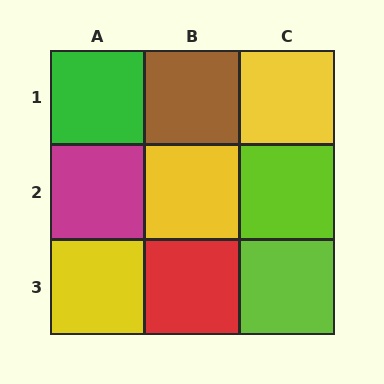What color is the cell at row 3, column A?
Yellow.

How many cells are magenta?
1 cell is magenta.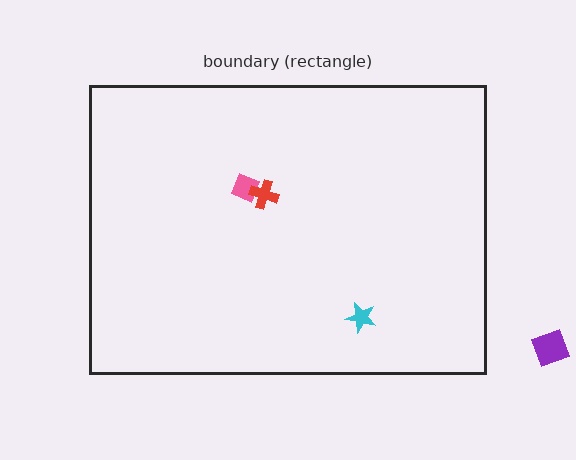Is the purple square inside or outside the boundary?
Outside.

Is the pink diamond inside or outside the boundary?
Inside.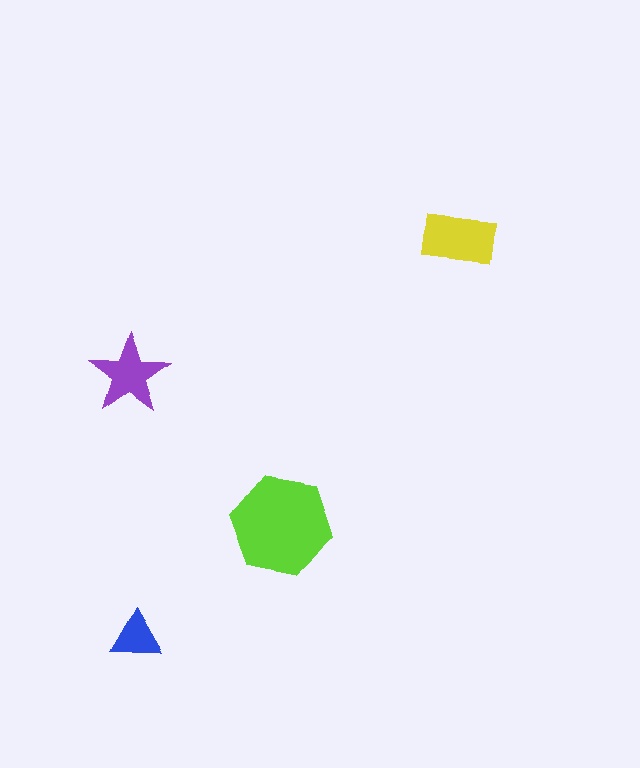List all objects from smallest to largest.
The blue triangle, the purple star, the yellow rectangle, the lime hexagon.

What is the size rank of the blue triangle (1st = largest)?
4th.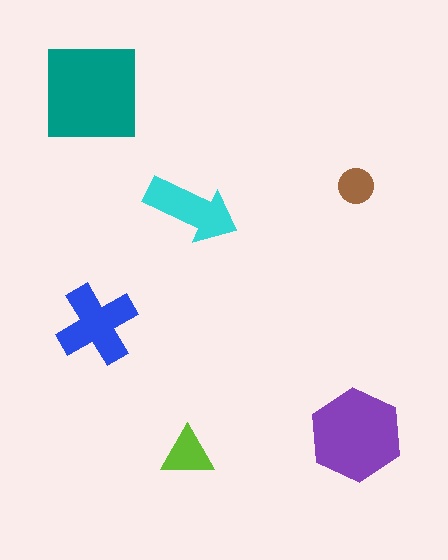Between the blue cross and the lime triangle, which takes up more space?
The blue cross.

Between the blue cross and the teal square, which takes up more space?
The teal square.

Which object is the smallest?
The brown circle.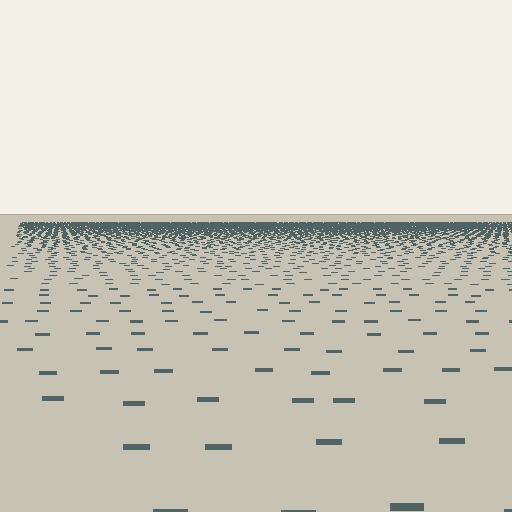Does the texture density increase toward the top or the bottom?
Density increases toward the top.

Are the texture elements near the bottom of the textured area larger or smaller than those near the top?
Larger. Near the bottom, elements are closer to the viewer and appear at a bigger on-screen size.